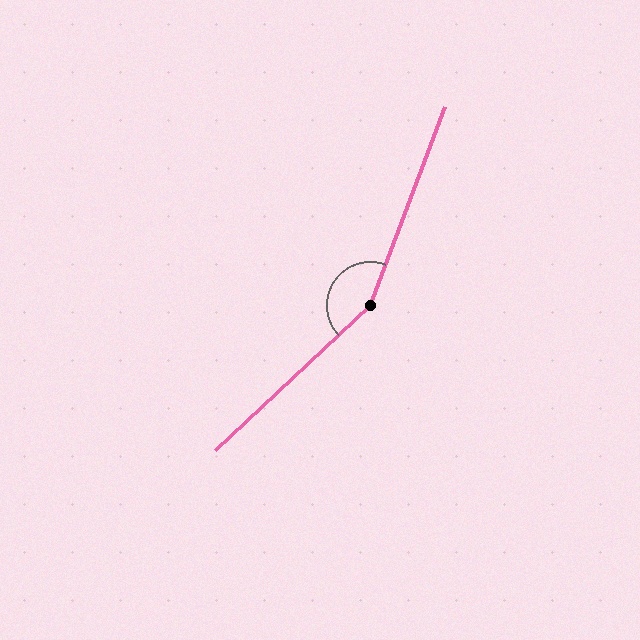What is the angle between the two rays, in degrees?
Approximately 154 degrees.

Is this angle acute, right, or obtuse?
It is obtuse.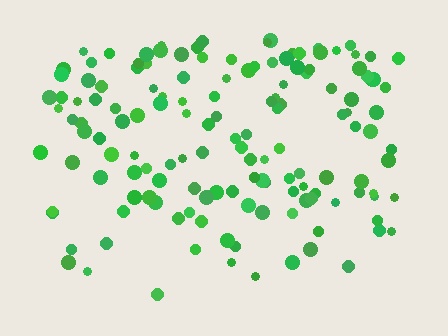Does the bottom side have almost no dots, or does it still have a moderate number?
Still a moderate number, just noticeably fewer than the top.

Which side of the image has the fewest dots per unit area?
The bottom.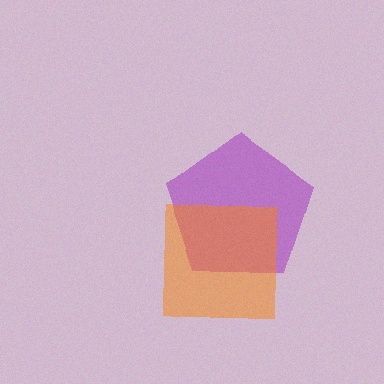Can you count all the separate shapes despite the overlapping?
Yes, there are 2 separate shapes.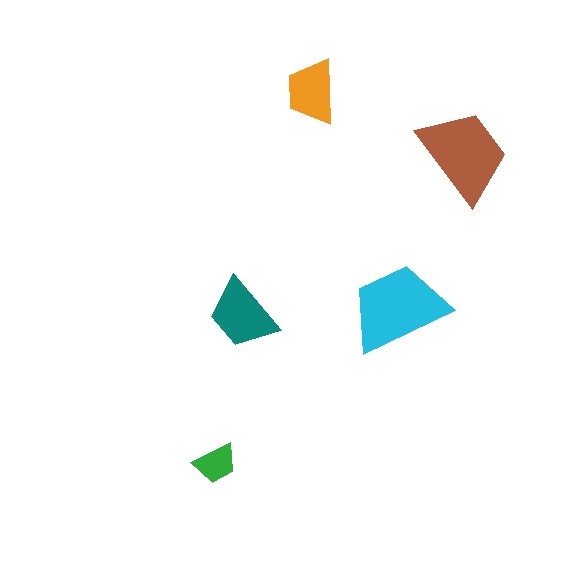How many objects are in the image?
There are 5 objects in the image.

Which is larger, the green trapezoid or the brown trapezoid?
The brown one.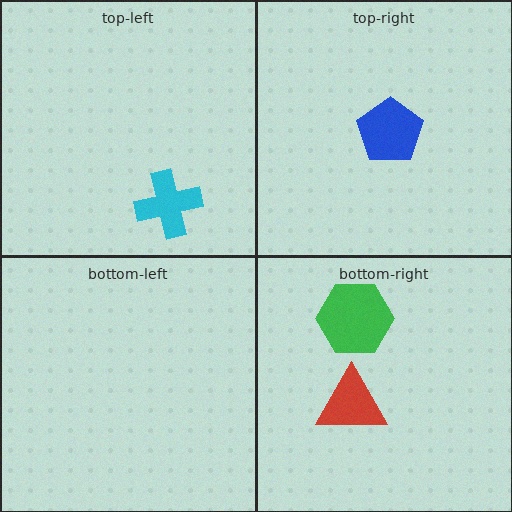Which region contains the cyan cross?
The top-left region.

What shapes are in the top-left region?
The cyan cross.